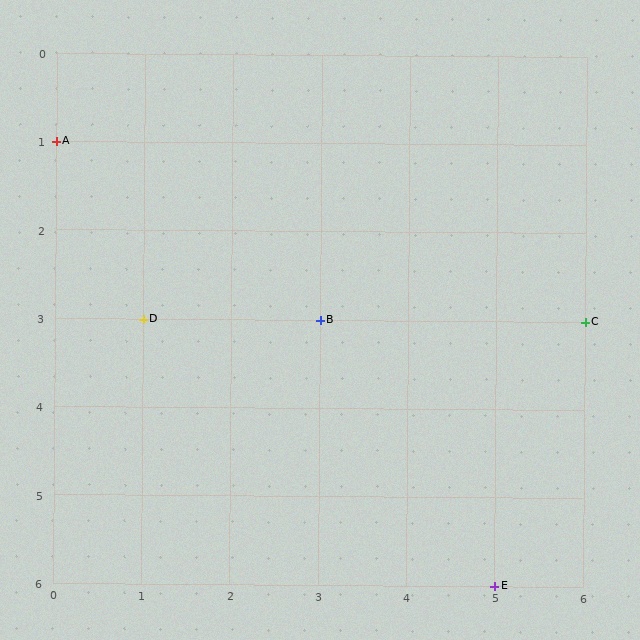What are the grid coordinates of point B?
Point B is at grid coordinates (3, 3).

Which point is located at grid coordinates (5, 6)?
Point E is at (5, 6).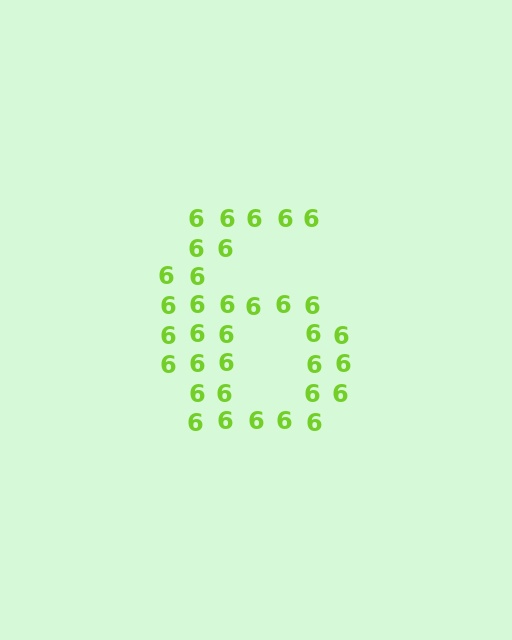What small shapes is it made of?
It is made of small digit 6's.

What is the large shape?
The large shape is the digit 6.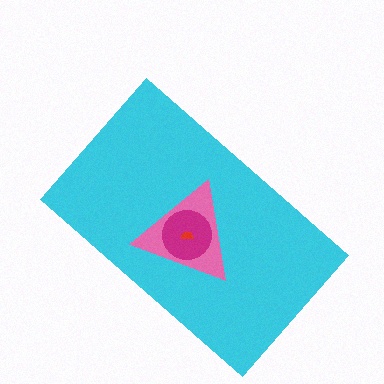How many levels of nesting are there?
4.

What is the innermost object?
The red semicircle.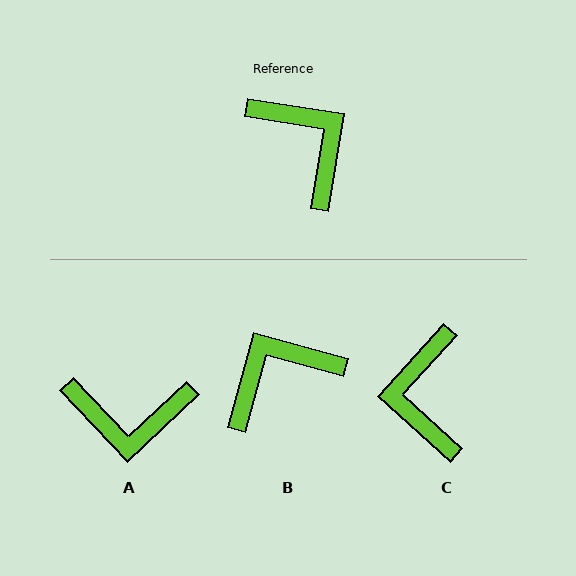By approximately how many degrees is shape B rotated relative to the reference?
Approximately 84 degrees counter-clockwise.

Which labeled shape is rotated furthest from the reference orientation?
C, about 147 degrees away.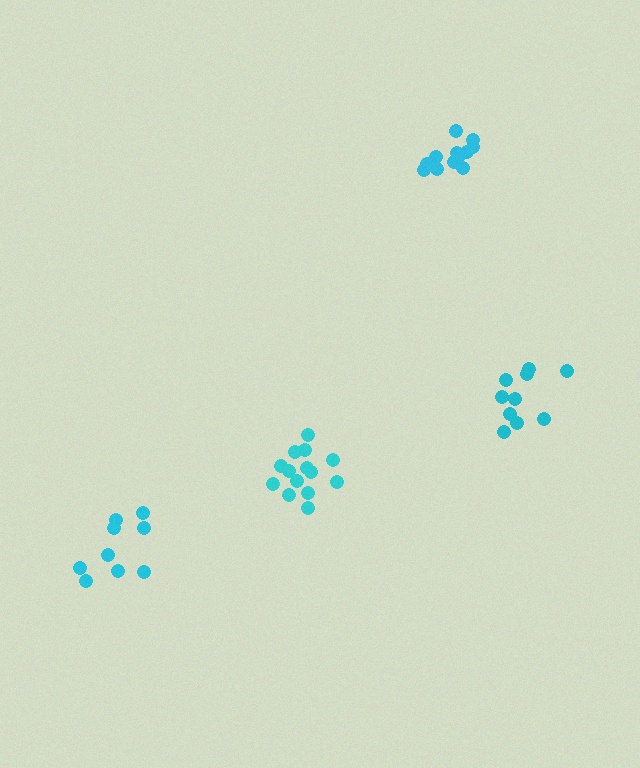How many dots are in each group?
Group 1: 12 dots, Group 2: 14 dots, Group 3: 10 dots, Group 4: 9 dots (45 total).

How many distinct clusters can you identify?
There are 4 distinct clusters.